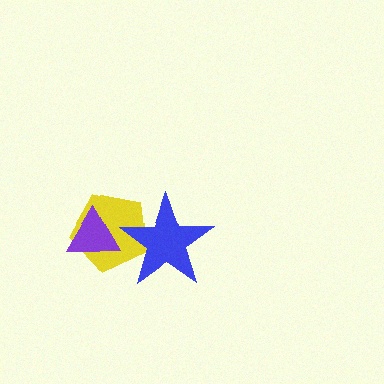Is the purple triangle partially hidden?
No, no other shape covers it.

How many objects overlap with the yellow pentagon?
2 objects overlap with the yellow pentagon.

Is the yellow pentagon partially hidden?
Yes, it is partially covered by another shape.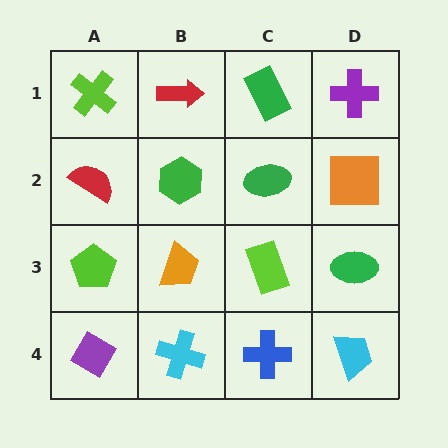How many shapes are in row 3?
4 shapes.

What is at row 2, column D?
An orange square.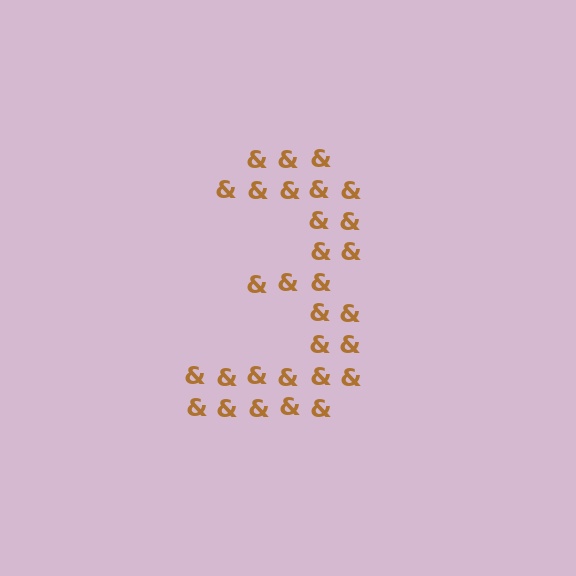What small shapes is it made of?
It is made of small ampersands.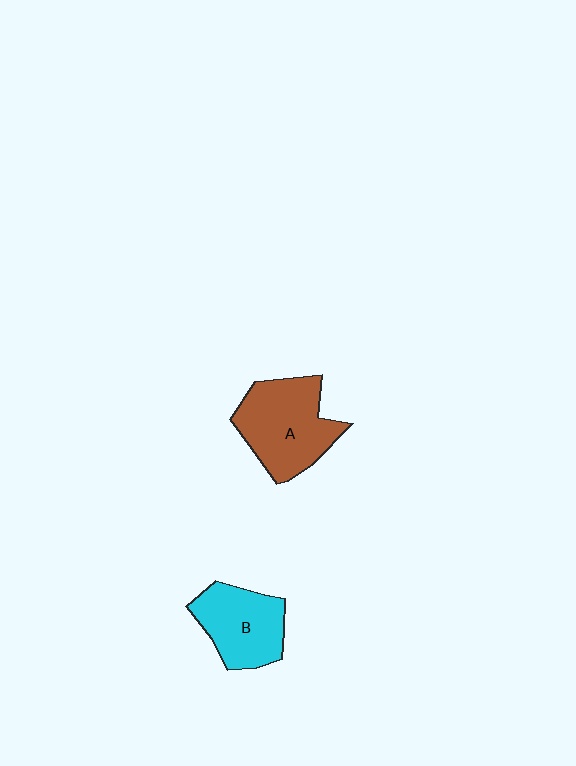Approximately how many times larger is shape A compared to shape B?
Approximately 1.3 times.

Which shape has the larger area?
Shape A (brown).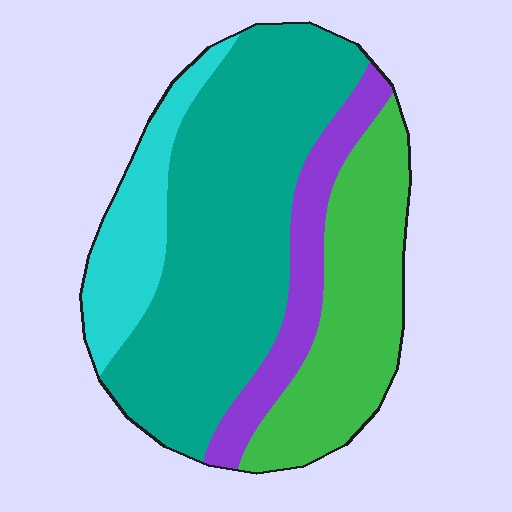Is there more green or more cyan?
Green.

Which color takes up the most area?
Teal, at roughly 50%.